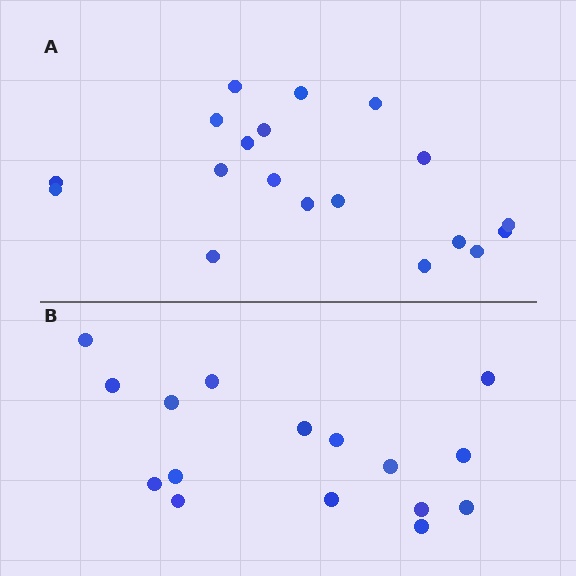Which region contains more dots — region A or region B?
Region A (the top region) has more dots.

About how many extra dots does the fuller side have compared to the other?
Region A has just a few more — roughly 2 or 3 more dots than region B.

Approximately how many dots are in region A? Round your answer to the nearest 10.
About 20 dots. (The exact count is 19, which rounds to 20.)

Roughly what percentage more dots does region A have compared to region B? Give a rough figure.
About 20% more.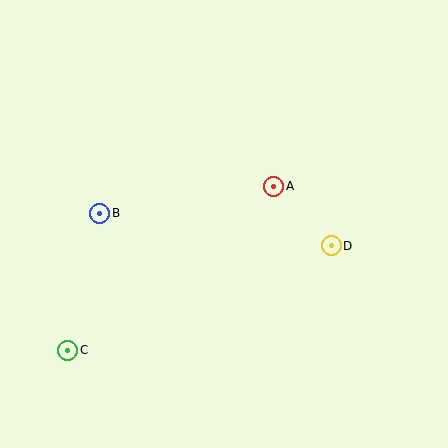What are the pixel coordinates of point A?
Point A is at (274, 186).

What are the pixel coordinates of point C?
Point C is at (68, 350).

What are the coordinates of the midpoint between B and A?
The midpoint between B and A is at (187, 200).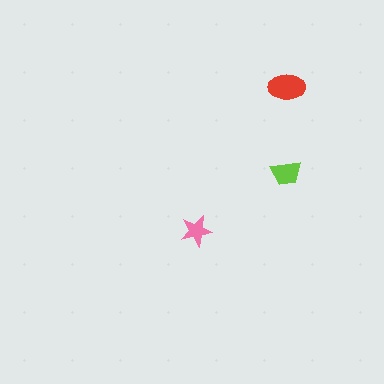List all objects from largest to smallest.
The red ellipse, the lime trapezoid, the pink star.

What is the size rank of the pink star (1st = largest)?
3rd.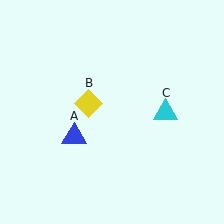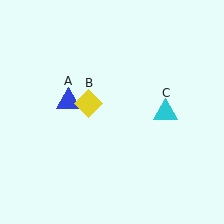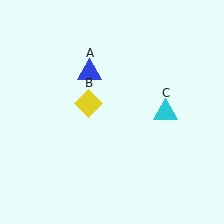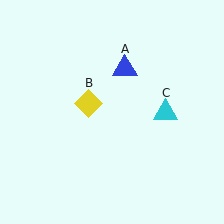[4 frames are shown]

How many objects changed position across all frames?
1 object changed position: blue triangle (object A).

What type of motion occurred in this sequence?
The blue triangle (object A) rotated clockwise around the center of the scene.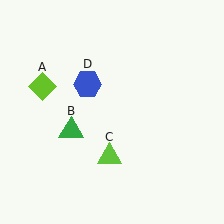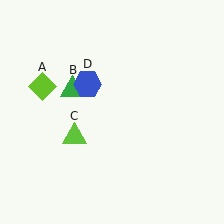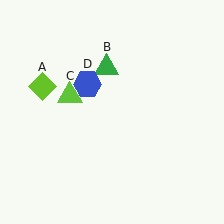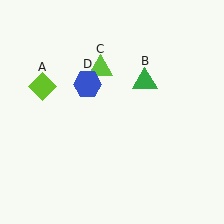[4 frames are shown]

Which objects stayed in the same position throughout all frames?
Lime diamond (object A) and blue hexagon (object D) remained stationary.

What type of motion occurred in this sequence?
The green triangle (object B), lime triangle (object C) rotated clockwise around the center of the scene.